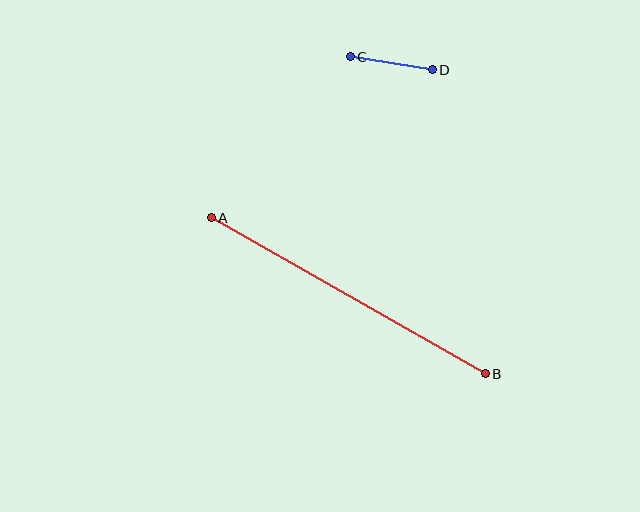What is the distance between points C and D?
The distance is approximately 83 pixels.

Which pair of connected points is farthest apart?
Points A and B are farthest apart.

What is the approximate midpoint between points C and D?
The midpoint is at approximately (391, 63) pixels.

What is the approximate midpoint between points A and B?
The midpoint is at approximately (348, 296) pixels.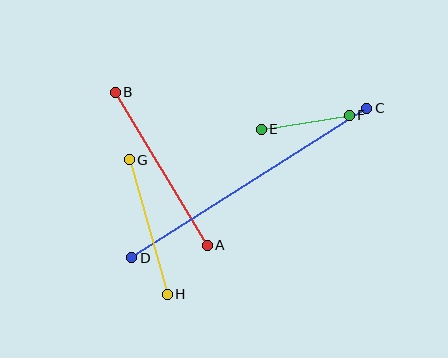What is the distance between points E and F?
The distance is approximately 89 pixels.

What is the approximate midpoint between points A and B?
The midpoint is at approximately (161, 169) pixels.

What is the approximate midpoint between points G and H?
The midpoint is at approximately (148, 227) pixels.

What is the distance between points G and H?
The distance is approximately 140 pixels.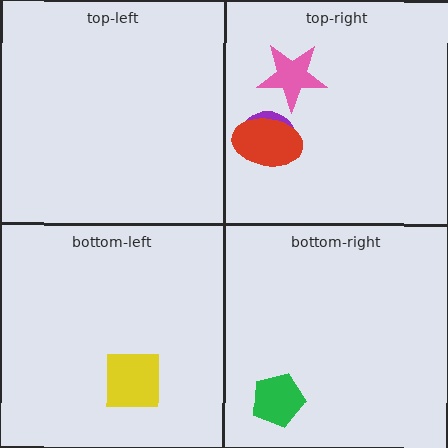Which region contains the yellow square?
The bottom-left region.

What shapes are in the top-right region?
The pink star, the purple semicircle, the red ellipse.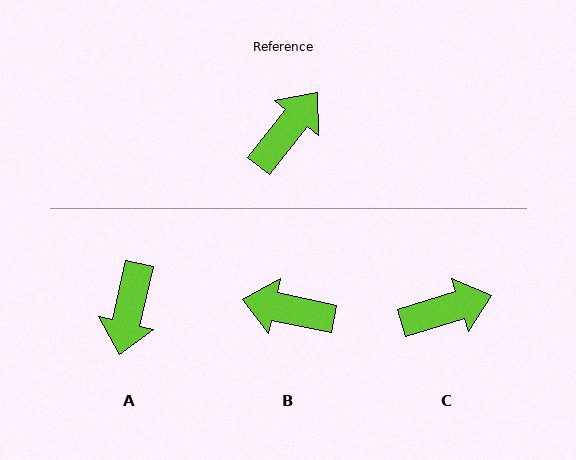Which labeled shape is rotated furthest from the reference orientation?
A, about 154 degrees away.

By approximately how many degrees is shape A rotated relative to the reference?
Approximately 154 degrees clockwise.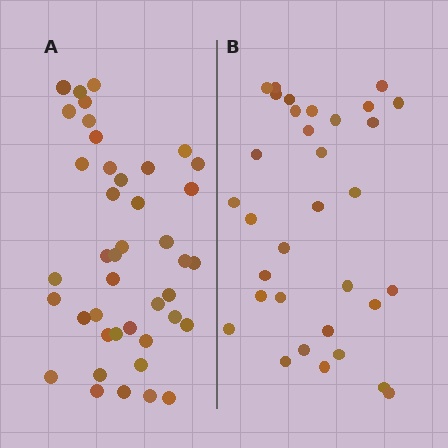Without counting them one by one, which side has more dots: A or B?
Region A (the left region) has more dots.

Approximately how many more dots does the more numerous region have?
Region A has roughly 8 or so more dots than region B.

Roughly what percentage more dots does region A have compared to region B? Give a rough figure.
About 25% more.